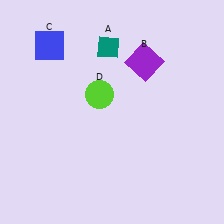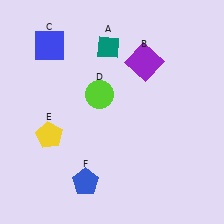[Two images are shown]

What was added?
A yellow pentagon (E), a blue pentagon (F) were added in Image 2.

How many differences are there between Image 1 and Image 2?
There are 2 differences between the two images.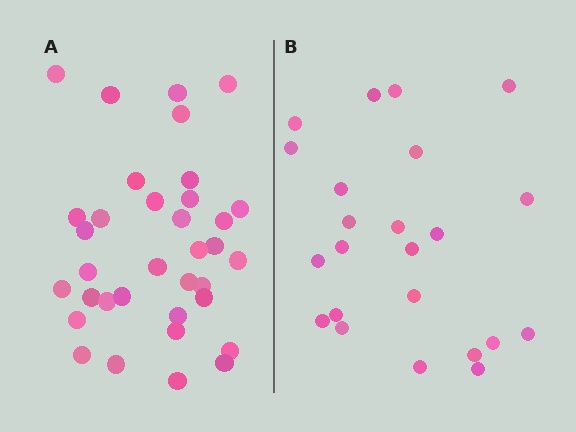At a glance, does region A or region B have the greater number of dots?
Region A (the left region) has more dots.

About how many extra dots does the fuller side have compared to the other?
Region A has roughly 12 or so more dots than region B.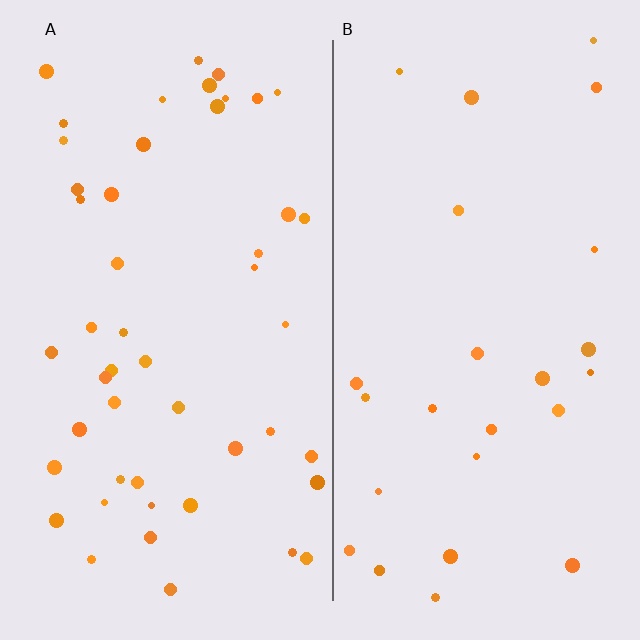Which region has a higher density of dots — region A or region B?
A (the left).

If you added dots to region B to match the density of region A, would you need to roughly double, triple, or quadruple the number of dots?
Approximately double.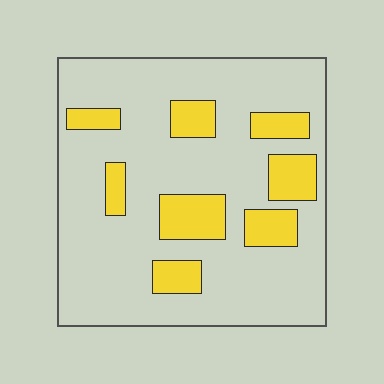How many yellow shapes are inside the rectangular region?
8.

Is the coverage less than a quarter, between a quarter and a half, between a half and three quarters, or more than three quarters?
Less than a quarter.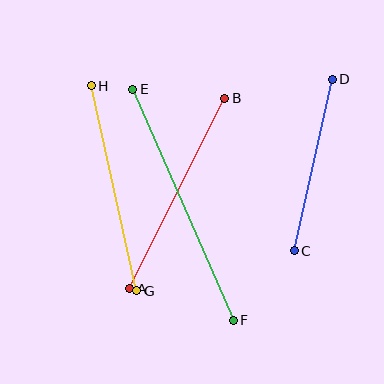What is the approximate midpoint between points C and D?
The midpoint is at approximately (313, 165) pixels.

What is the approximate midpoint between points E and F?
The midpoint is at approximately (183, 205) pixels.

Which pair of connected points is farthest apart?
Points E and F are farthest apart.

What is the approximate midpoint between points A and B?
The midpoint is at approximately (177, 194) pixels.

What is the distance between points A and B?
The distance is approximately 213 pixels.